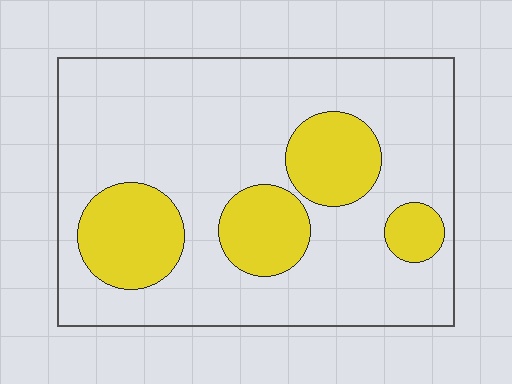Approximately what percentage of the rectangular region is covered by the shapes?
Approximately 25%.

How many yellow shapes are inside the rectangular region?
4.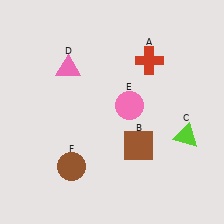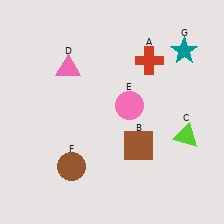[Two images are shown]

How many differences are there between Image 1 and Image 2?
There is 1 difference between the two images.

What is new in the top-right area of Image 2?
A teal star (G) was added in the top-right area of Image 2.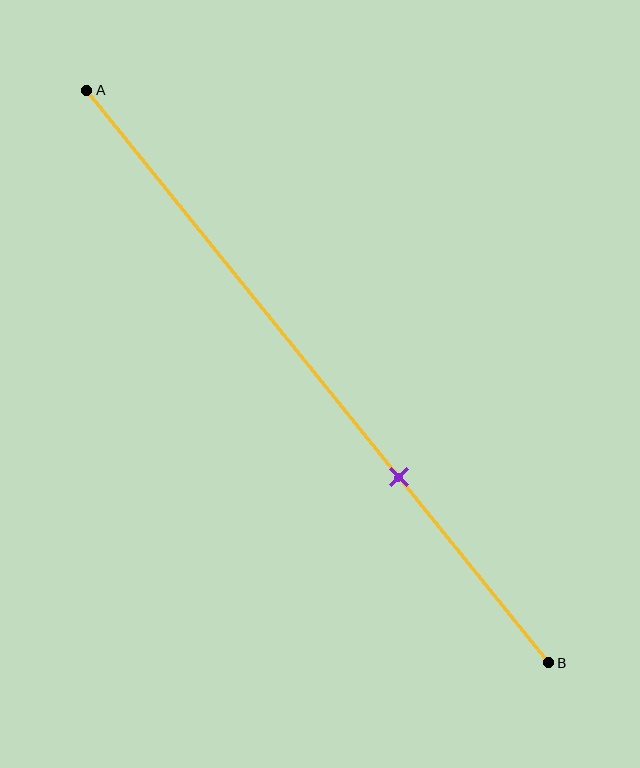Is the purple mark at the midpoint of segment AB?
No, the mark is at about 70% from A, not at the 50% midpoint.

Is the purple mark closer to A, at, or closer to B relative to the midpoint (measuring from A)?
The purple mark is closer to point B than the midpoint of segment AB.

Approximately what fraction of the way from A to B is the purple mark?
The purple mark is approximately 70% of the way from A to B.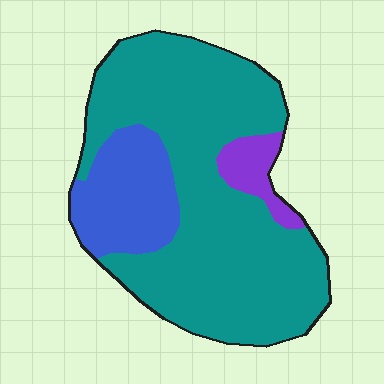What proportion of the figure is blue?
Blue covers around 20% of the figure.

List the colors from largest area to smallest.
From largest to smallest: teal, blue, purple.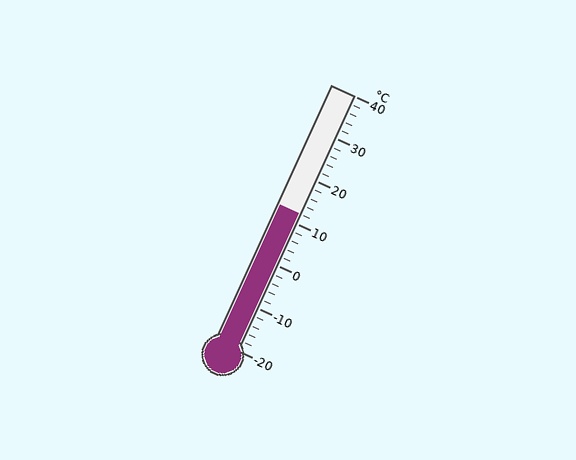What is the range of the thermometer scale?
The thermometer scale ranges from -20°C to 40°C.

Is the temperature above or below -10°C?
The temperature is above -10°C.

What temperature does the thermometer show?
The thermometer shows approximately 12°C.